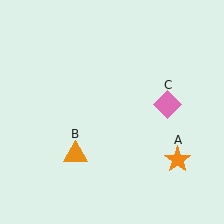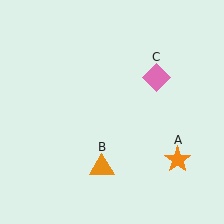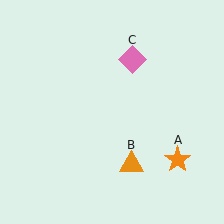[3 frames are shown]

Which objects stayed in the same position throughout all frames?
Orange star (object A) remained stationary.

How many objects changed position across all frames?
2 objects changed position: orange triangle (object B), pink diamond (object C).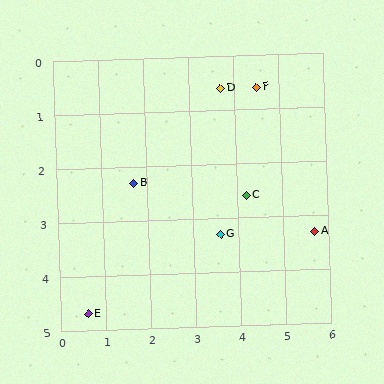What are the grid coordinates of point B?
Point B is at approximately (1.7, 2.3).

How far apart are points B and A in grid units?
Points B and A are about 4.1 grid units apart.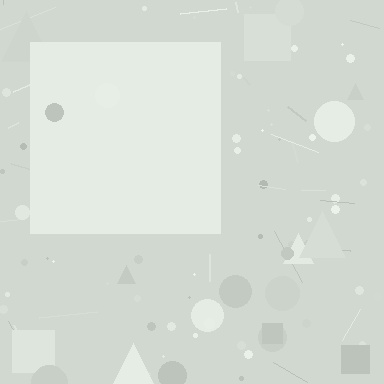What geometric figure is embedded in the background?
A square is embedded in the background.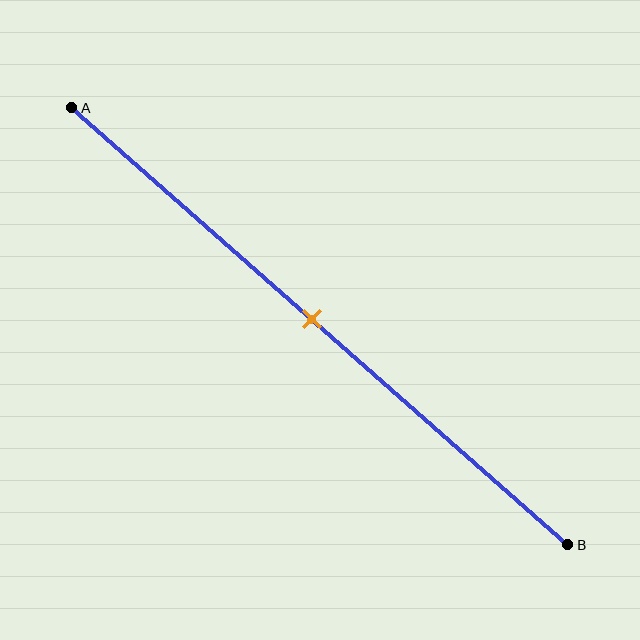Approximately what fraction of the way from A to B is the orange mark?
The orange mark is approximately 50% of the way from A to B.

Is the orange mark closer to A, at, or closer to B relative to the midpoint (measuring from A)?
The orange mark is approximately at the midpoint of segment AB.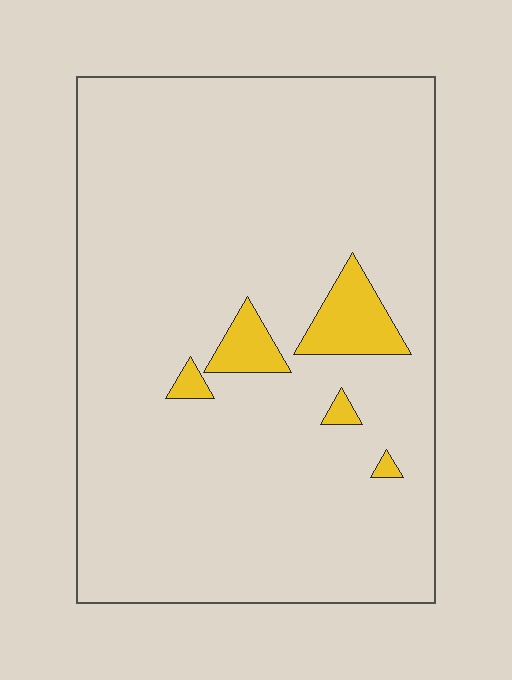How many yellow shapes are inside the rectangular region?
5.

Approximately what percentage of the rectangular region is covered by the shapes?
Approximately 5%.